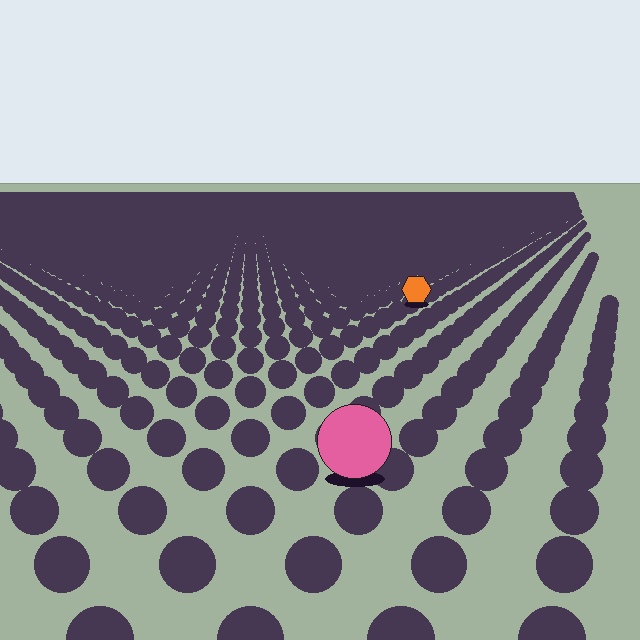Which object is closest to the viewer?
The pink circle is closest. The texture marks near it are larger and more spread out.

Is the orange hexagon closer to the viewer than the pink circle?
No. The pink circle is closer — you can tell from the texture gradient: the ground texture is coarser near it.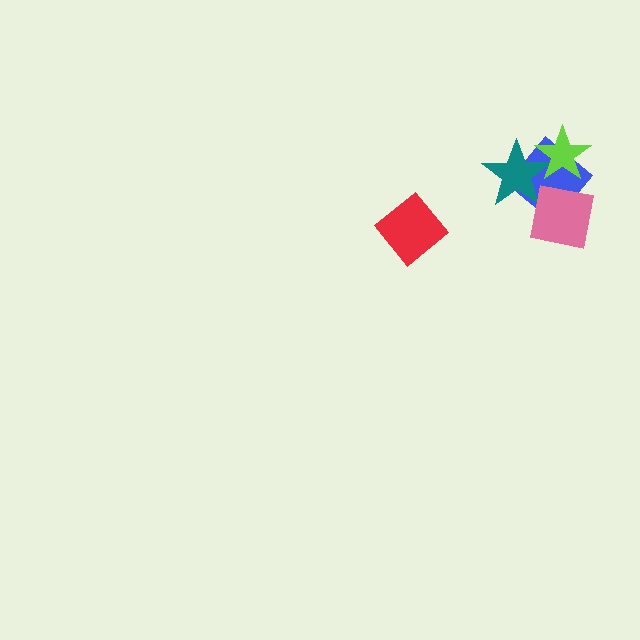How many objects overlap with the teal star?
3 objects overlap with the teal star.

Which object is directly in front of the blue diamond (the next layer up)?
The teal star is directly in front of the blue diamond.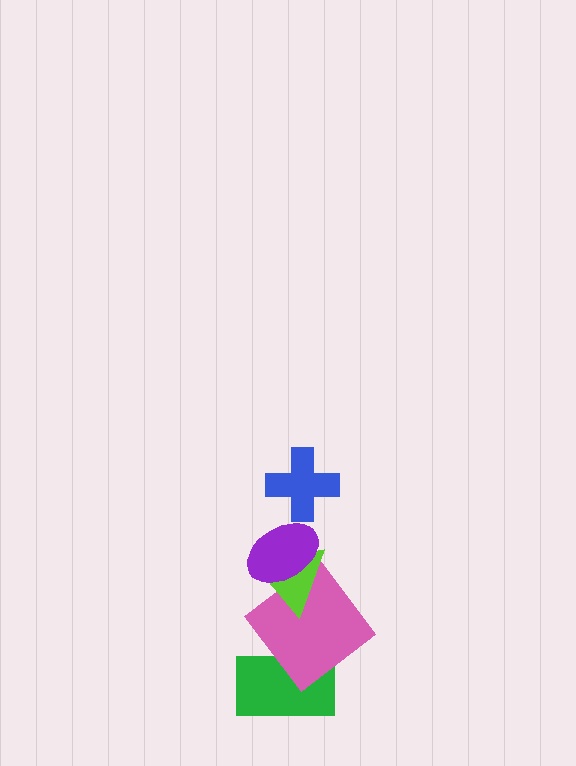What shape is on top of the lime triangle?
The purple ellipse is on top of the lime triangle.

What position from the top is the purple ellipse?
The purple ellipse is 2nd from the top.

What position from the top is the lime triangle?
The lime triangle is 3rd from the top.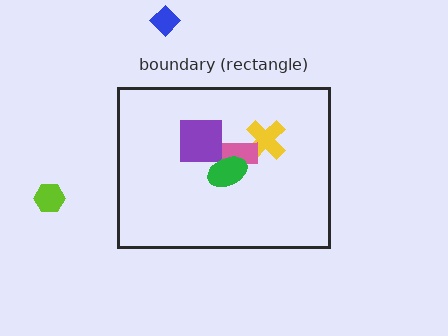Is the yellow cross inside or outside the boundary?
Inside.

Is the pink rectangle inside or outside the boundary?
Inside.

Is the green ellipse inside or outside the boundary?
Inside.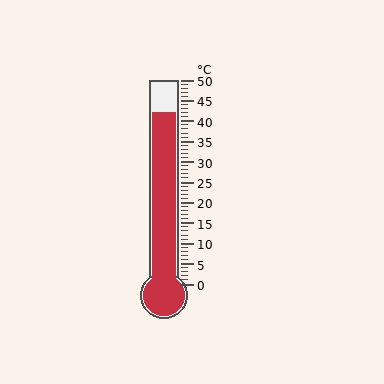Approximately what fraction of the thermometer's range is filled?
The thermometer is filled to approximately 85% of its range.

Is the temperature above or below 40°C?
The temperature is above 40°C.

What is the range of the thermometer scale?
The thermometer scale ranges from 0°C to 50°C.